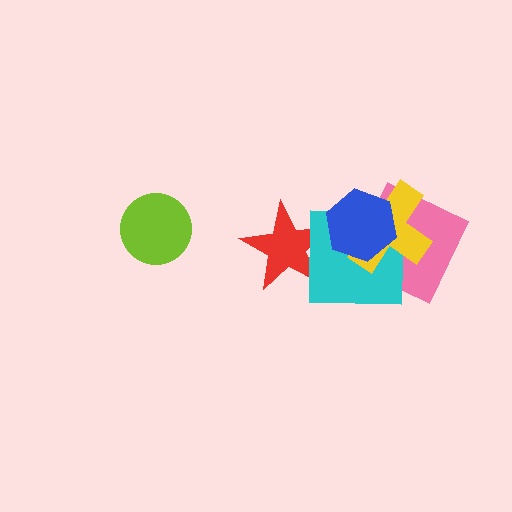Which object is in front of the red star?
The cyan square is in front of the red star.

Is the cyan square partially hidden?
Yes, it is partially covered by another shape.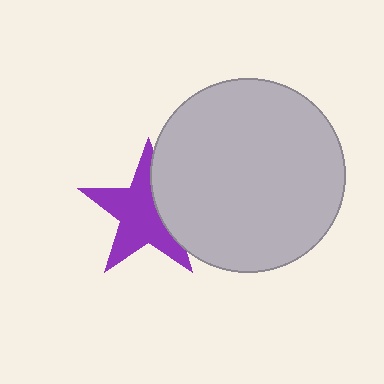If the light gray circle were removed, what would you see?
You would see the complete purple star.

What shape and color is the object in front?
The object in front is a light gray circle.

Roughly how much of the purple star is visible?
Most of it is visible (roughly 68%).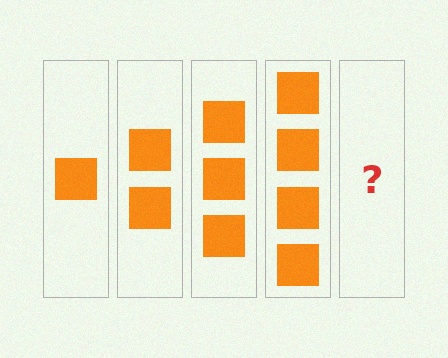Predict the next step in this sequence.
The next step is 5 squares.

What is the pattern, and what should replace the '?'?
The pattern is that each step adds one more square. The '?' should be 5 squares.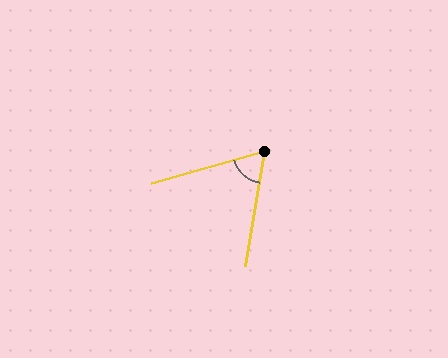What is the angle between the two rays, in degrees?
Approximately 65 degrees.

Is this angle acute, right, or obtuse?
It is acute.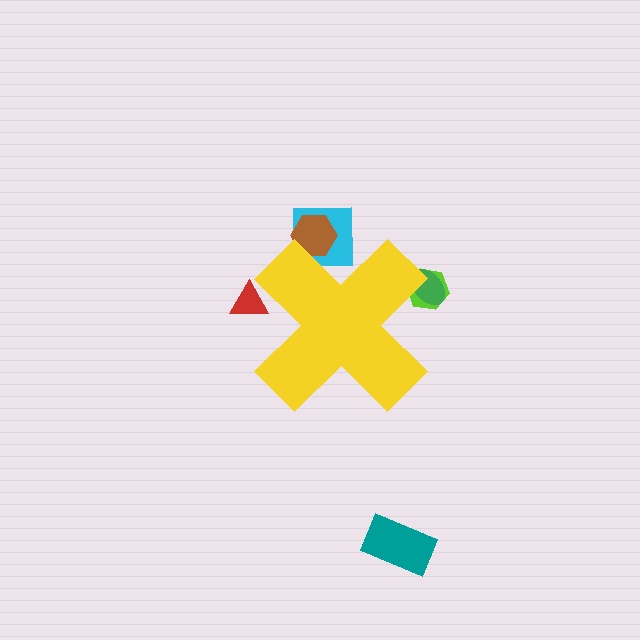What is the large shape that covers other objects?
A yellow cross.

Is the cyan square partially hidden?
Yes, the cyan square is partially hidden behind the yellow cross.